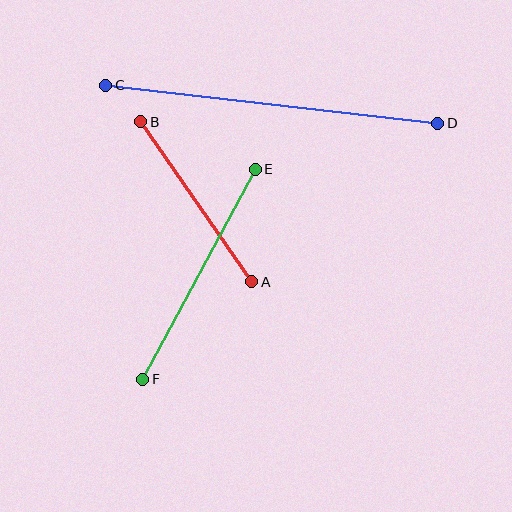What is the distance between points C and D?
The distance is approximately 334 pixels.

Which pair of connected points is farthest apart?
Points C and D are farthest apart.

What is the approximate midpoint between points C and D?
The midpoint is at approximately (272, 104) pixels.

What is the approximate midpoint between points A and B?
The midpoint is at approximately (196, 202) pixels.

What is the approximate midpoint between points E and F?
The midpoint is at approximately (199, 274) pixels.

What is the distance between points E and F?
The distance is approximately 238 pixels.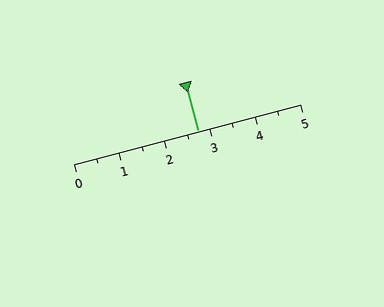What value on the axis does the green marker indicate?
The marker indicates approximately 2.8.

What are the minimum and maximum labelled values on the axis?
The axis runs from 0 to 5.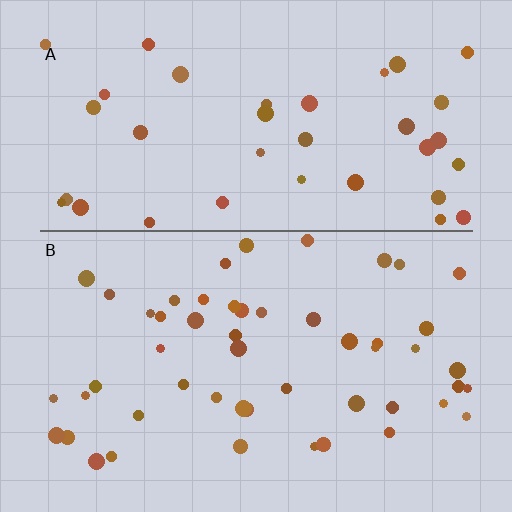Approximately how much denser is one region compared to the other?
Approximately 1.3× — region B over region A.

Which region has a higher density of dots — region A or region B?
B (the bottom).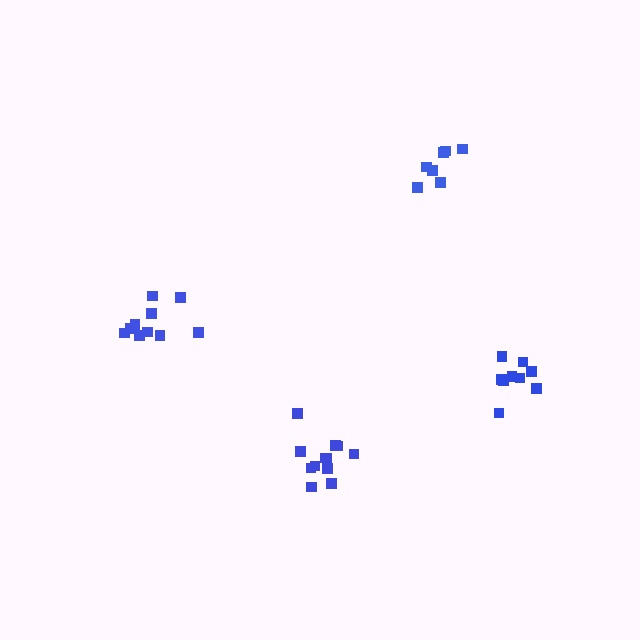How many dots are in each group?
Group 1: 10 dots, Group 2: 9 dots, Group 3: 12 dots, Group 4: 7 dots (38 total).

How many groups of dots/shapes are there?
There are 4 groups.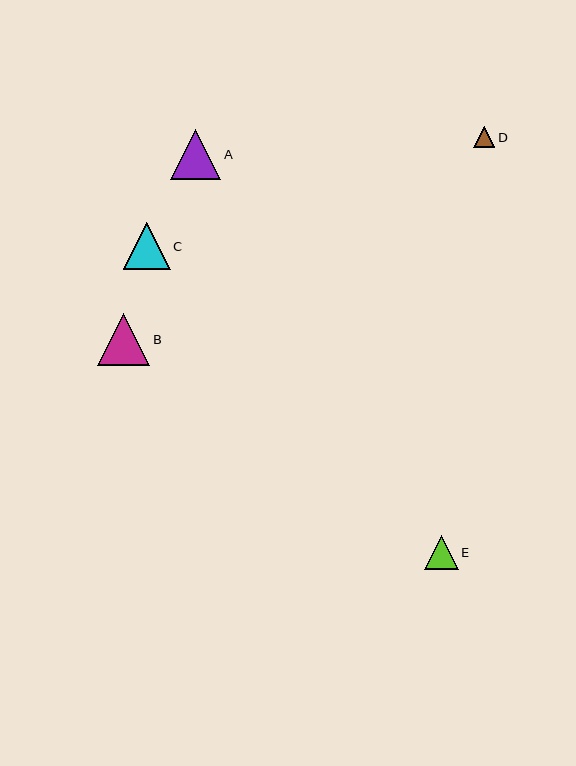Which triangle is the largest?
Triangle B is the largest with a size of approximately 52 pixels.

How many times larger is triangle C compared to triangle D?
Triangle C is approximately 2.2 times the size of triangle D.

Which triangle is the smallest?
Triangle D is the smallest with a size of approximately 21 pixels.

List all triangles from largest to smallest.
From largest to smallest: B, A, C, E, D.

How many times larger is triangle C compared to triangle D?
Triangle C is approximately 2.2 times the size of triangle D.